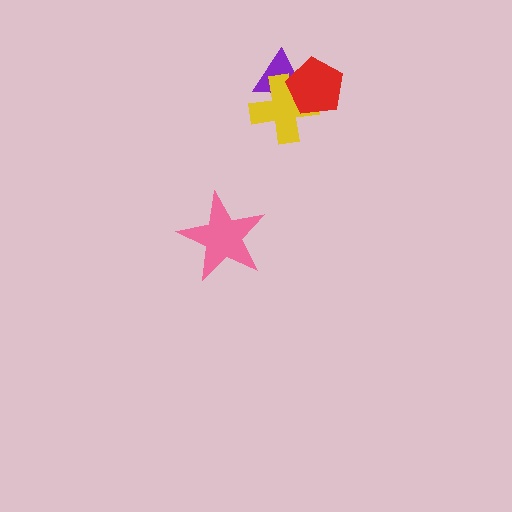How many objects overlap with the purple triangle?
2 objects overlap with the purple triangle.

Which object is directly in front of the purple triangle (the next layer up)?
The yellow cross is directly in front of the purple triangle.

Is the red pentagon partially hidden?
No, no other shape covers it.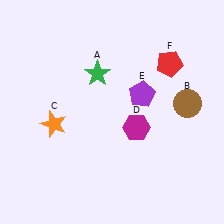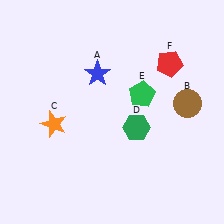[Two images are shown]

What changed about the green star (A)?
In Image 1, A is green. In Image 2, it changed to blue.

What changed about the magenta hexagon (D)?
In Image 1, D is magenta. In Image 2, it changed to green.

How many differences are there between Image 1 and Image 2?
There are 3 differences between the two images.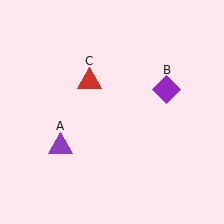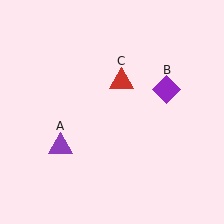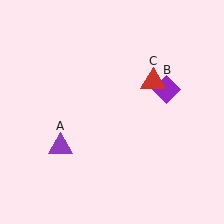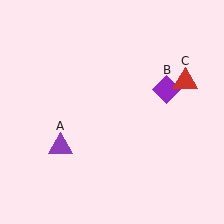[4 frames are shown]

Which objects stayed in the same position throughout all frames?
Purple triangle (object A) and purple diamond (object B) remained stationary.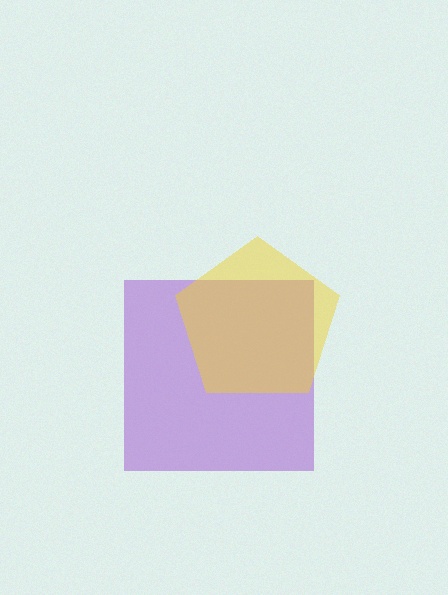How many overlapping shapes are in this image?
There are 2 overlapping shapes in the image.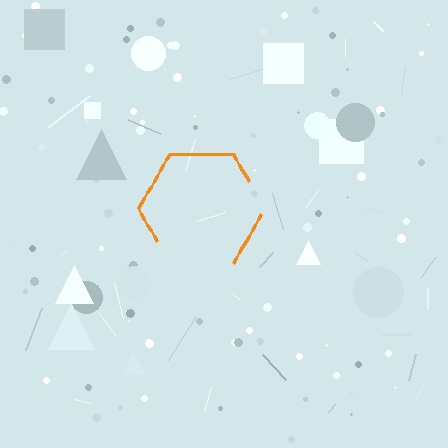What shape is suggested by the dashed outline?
The dashed outline suggests a hexagon.